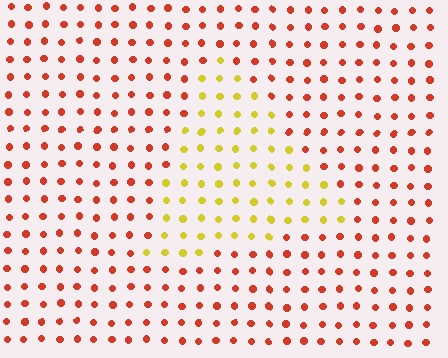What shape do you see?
I see a triangle.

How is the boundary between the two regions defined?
The boundary is defined purely by a slight shift in hue (about 52 degrees). Spacing, size, and orientation are identical on both sides.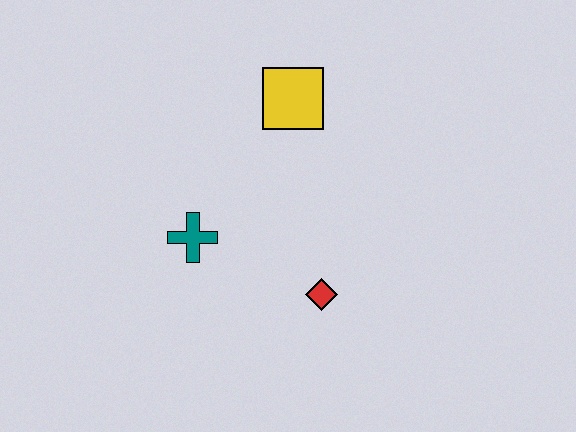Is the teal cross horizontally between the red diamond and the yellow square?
No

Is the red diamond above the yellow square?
No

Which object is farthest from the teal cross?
The yellow square is farthest from the teal cross.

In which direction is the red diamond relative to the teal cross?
The red diamond is to the right of the teal cross.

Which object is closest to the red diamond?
The teal cross is closest to the red diamond.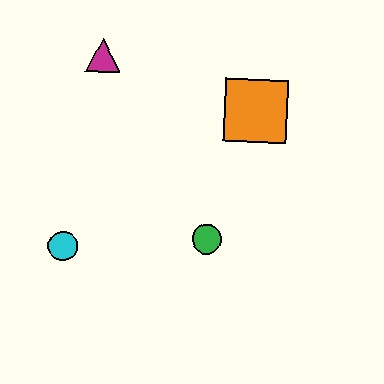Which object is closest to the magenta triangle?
The orange square is closest to the magenta triangle.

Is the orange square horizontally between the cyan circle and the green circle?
No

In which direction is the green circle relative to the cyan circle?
The green circle is to the right of the cyan circle.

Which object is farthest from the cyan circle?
The orange square is farthest from the cyan circle.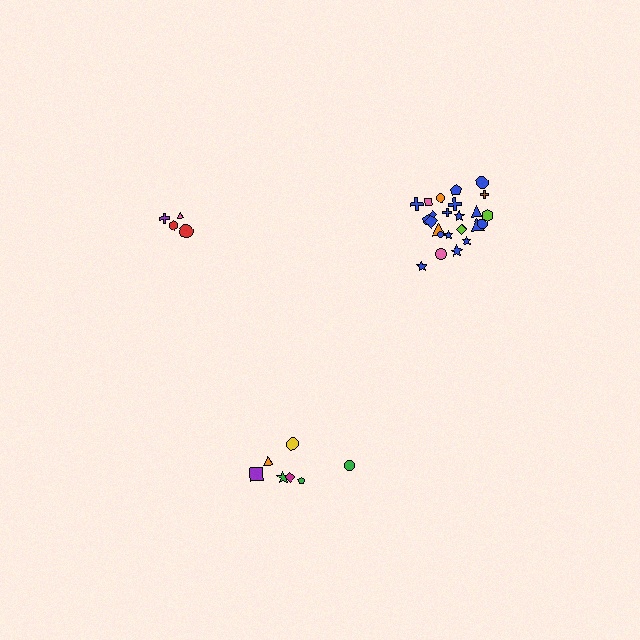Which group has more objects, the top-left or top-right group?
The top-right group.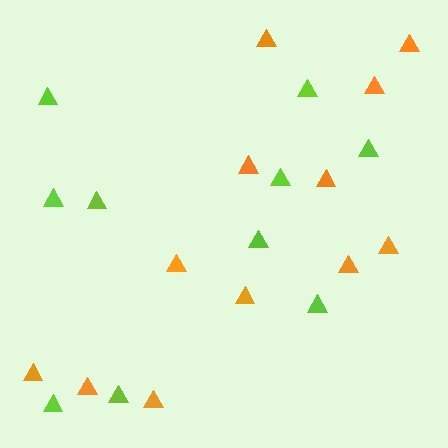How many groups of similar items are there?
There are 2 groups: one group of lime triangles (10) and one group of orange triangles (12).